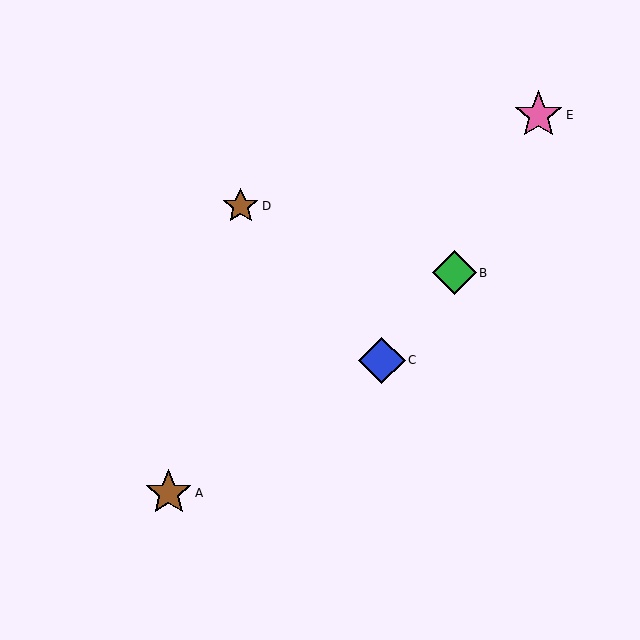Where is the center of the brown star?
The center of the brown star is at (241, 206).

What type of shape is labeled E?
Shape E is a pink star.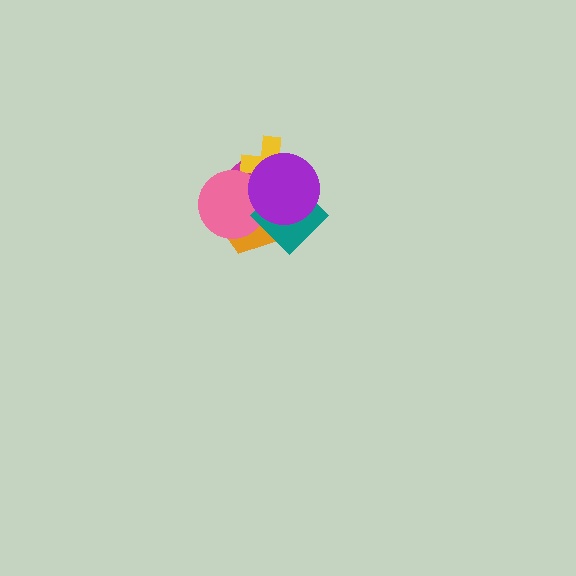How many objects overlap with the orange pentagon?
5 objects overlap with the orange pentagon.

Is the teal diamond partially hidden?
Yes, it is partially covered by another shape.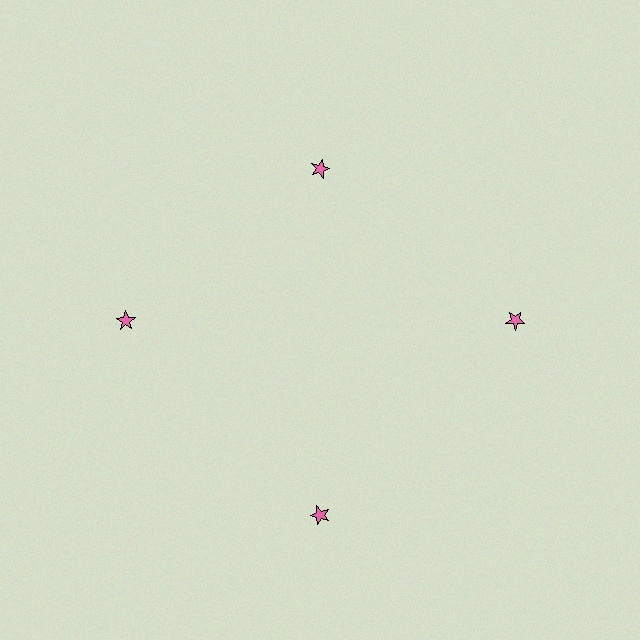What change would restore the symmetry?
The symmetry would be restored by moving it outward, back onto the ring so that all 4 stars sit at equal angles and equal distance from the center.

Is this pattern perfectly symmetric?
No. The 4 pink stars are arranged in a ring, but one element near the 12 o'clock position is pulled inward toward the center, breaking the 4-fold rotational symmetry.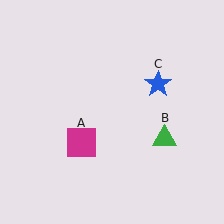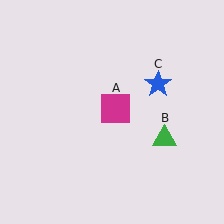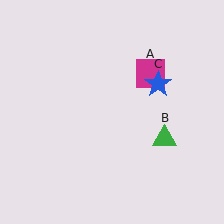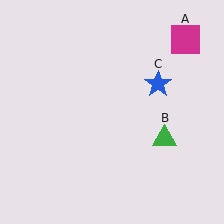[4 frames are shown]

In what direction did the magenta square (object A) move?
The magenta square (object A) moved up and to the right.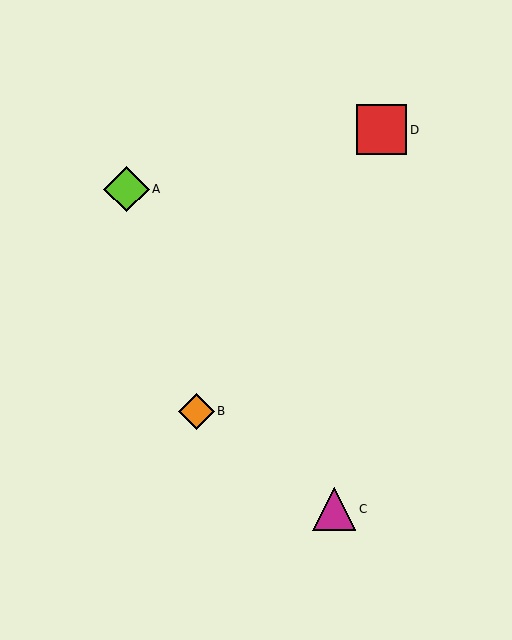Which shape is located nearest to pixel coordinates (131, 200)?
The lime diamond (labeled A) at (126, 189) is nearest to that location.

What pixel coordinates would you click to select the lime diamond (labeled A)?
Click at (126, 189) to select the lime diamond A.